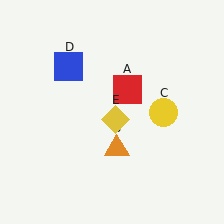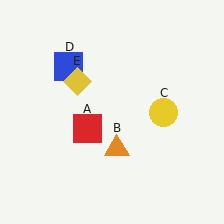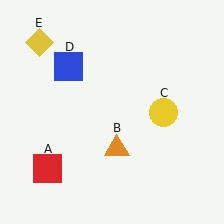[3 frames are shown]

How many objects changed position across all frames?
2 objects changed position: red square (object A), yellow diamond (object E).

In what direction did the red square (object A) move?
The red square (object A) moved down and to the left.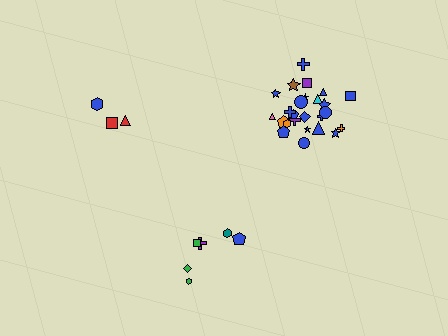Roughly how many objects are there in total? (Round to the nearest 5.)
Roughly 35 objects in total.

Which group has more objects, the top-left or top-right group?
The top-right group.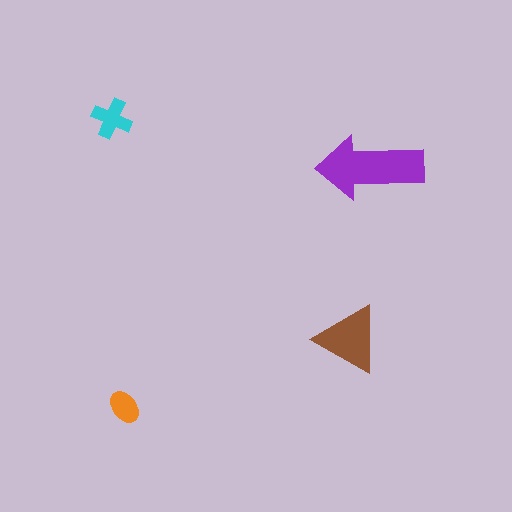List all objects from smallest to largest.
The orange ellipse, the cyan cross, the brown triangle, the purple arrow.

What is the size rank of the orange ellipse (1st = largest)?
4th.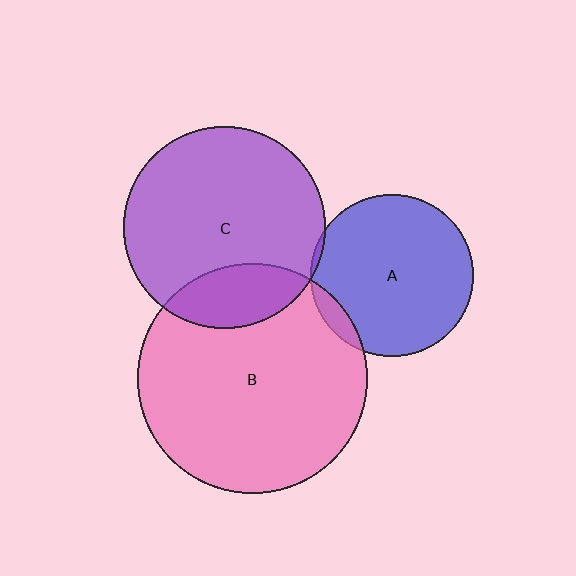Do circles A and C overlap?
Yes.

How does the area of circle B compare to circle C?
Approximately 1.3 times.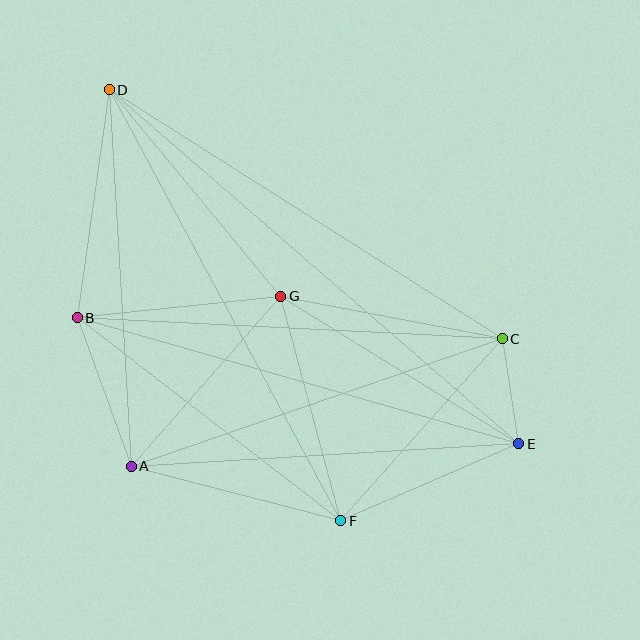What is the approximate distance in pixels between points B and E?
The distance between B and E is approximately 459 pixels.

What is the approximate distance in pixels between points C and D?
The distance between C and D is approximately 465 pixels.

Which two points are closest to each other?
Points C and E are closest to each other.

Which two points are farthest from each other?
Points D and E are farthest from each other.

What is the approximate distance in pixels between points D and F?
The distance between D and F is approximately 489 pixels.